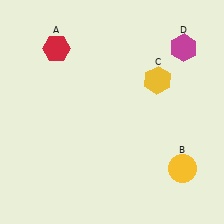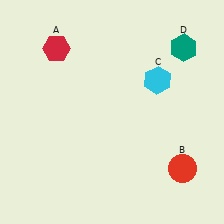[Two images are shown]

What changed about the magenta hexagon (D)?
In Image 1, D is magenta. In Image 2, it changed to teal.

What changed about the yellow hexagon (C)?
In Image 1, C is yellow. In Image 2, it changed to cyan.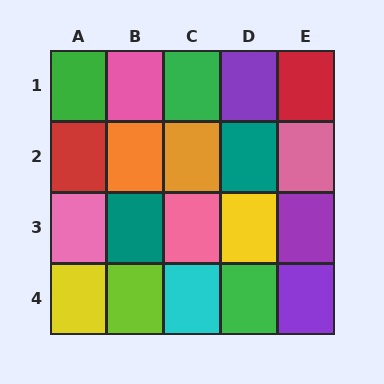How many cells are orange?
2 cells are orange.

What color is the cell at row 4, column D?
Green.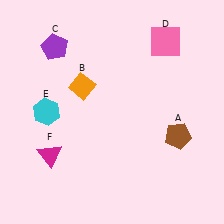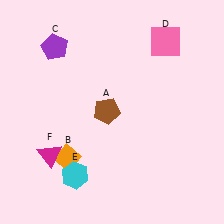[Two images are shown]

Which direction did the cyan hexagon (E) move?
The cyan hexagon (E) moved down.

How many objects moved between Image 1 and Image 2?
3 objects moved between the two images.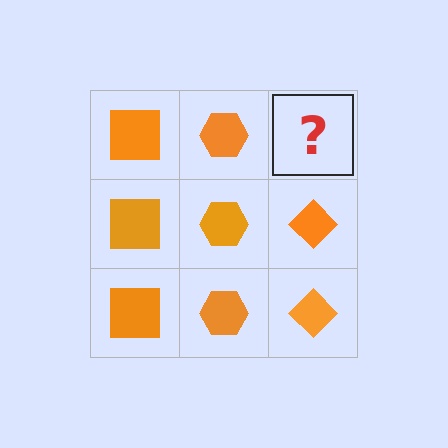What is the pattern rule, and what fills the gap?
The rule is that each column has a consistent shape. The gap should be filled with an orange diamond.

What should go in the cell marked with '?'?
The missing cell should contain an orange diamond.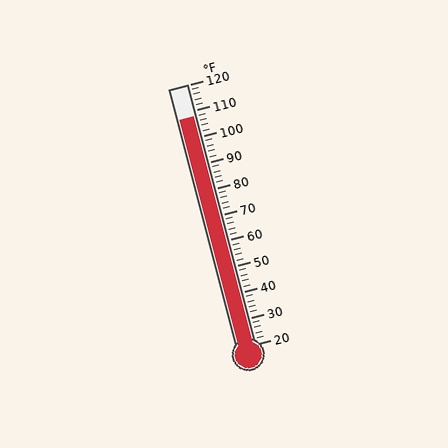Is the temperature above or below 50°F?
The temperature is above 50°F.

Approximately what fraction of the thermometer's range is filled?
The thermometer is filled to approximately 90% of its range.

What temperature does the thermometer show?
The thermometer shows approximately 108°F.